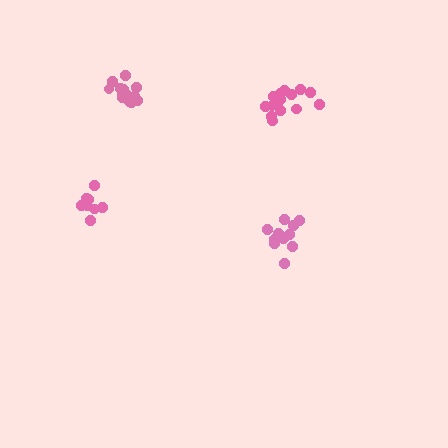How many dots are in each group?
Group 1: 13 dots, Group 2: 13 dots, Group 3: 9 dots, Group 4: 15 dots (50 total).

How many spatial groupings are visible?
There are 4 spatial groupings.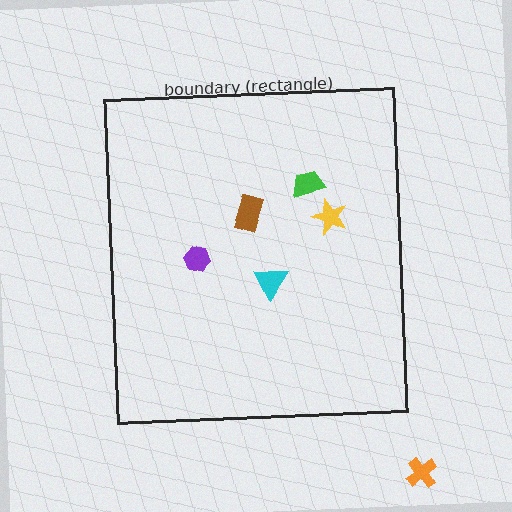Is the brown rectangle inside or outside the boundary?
Inside.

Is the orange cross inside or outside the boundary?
Outside.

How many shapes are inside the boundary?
5 inside, 1 outside.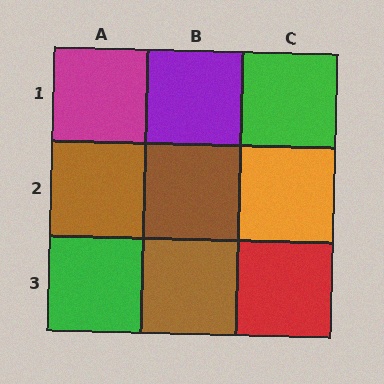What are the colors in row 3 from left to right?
Green, brown, red.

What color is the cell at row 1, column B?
Purple.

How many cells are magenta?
1 cell is magenta.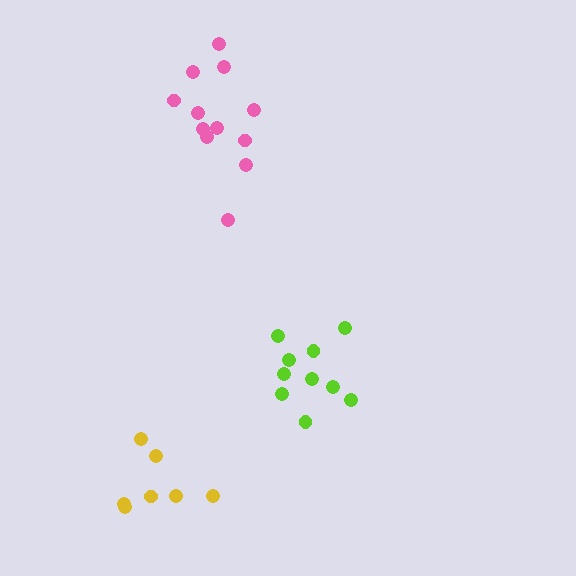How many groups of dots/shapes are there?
There are 3 groups.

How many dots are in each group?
Group 1: 7 dots, Group 2: 10 dots, Group 3: 12 dots (29 total).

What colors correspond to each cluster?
The clusters are colored: yellow, lime, pink.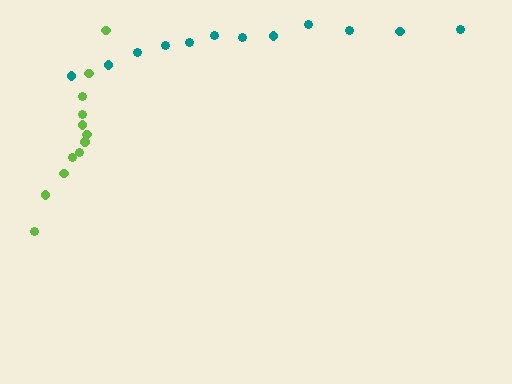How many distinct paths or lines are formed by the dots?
There are 2 distinct paths.